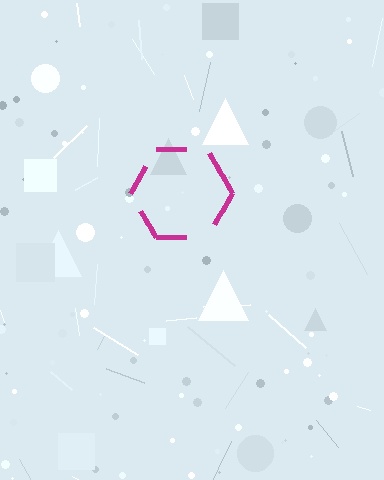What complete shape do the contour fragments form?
The contour fragments form a hexagon.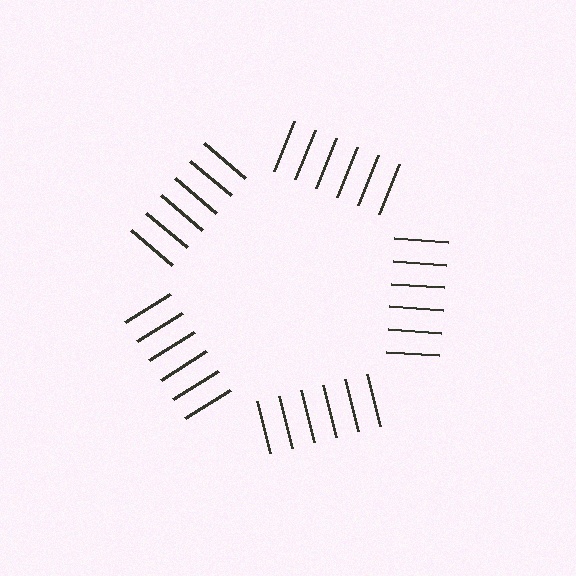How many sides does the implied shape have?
5 sides — the line-ends trace a pentagon.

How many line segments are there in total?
30 — 6 along each of the 5 edges.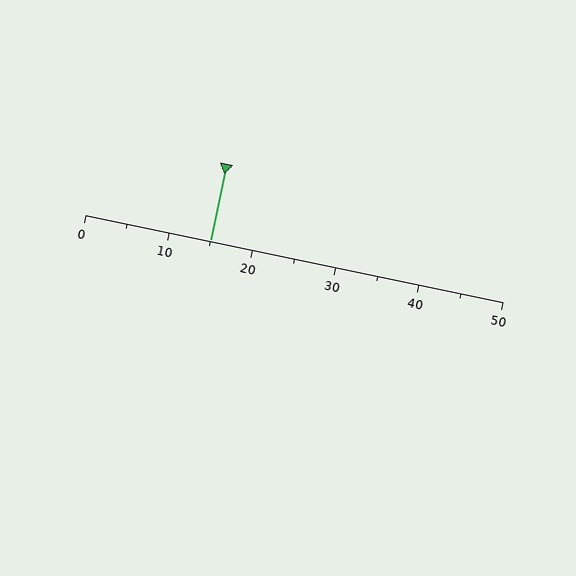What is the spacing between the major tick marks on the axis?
The major ticks are spaced 10 apart.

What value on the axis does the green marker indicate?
The marker indicates approximately 15.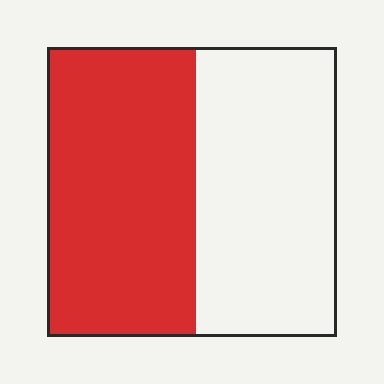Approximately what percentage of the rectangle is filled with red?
Approximately 50%.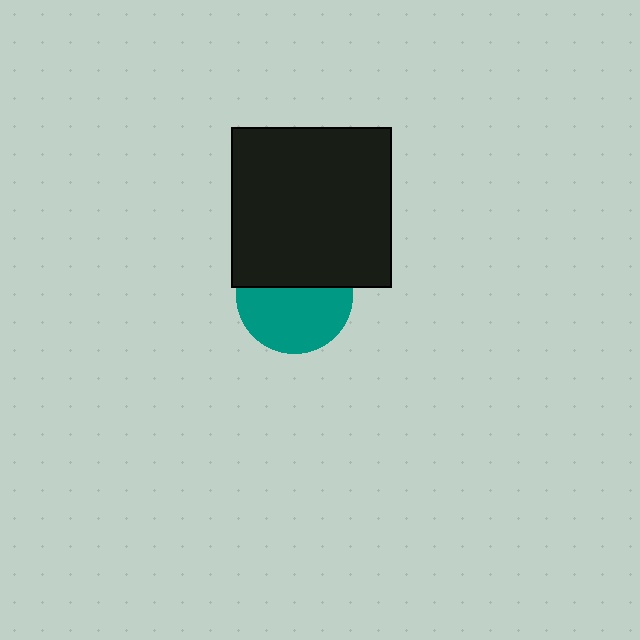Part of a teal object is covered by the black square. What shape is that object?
It is a circle.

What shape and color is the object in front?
The object in front is a black square.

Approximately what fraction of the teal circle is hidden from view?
Roughly 41% of the teal circle is hidden behind the black square.